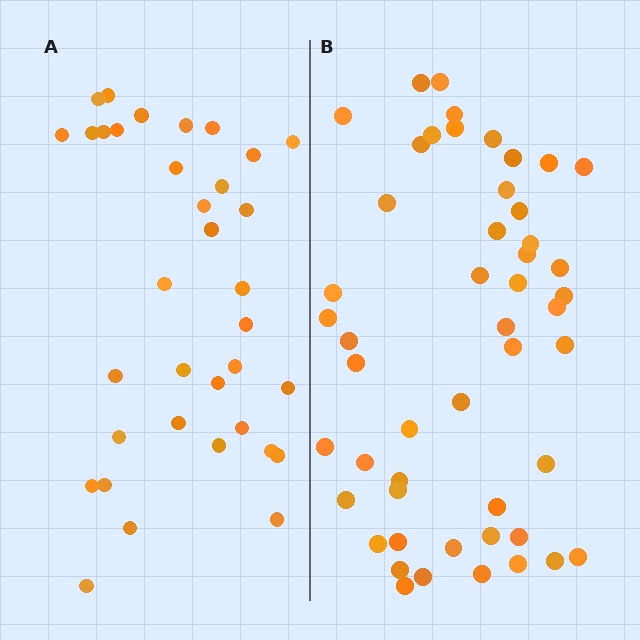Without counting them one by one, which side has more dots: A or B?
Region B (the right region) has more dots.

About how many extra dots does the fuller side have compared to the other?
Region B has approximately 15 more dots than region A.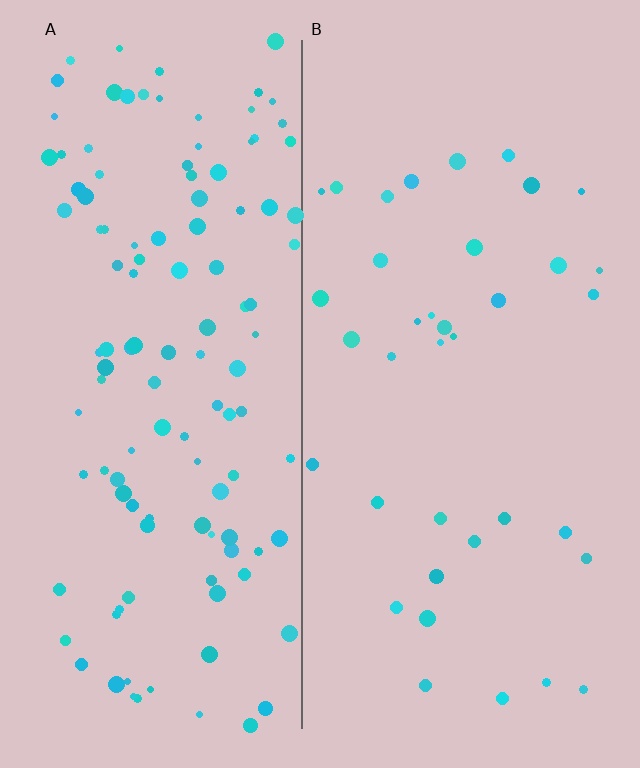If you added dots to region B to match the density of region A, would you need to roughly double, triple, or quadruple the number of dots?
Approximately triple.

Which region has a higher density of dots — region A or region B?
A (the left).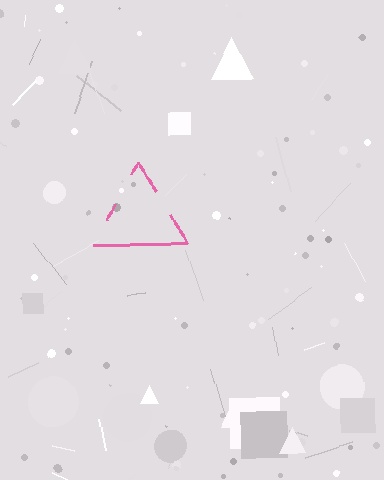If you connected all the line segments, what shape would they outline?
They would outline a triangle.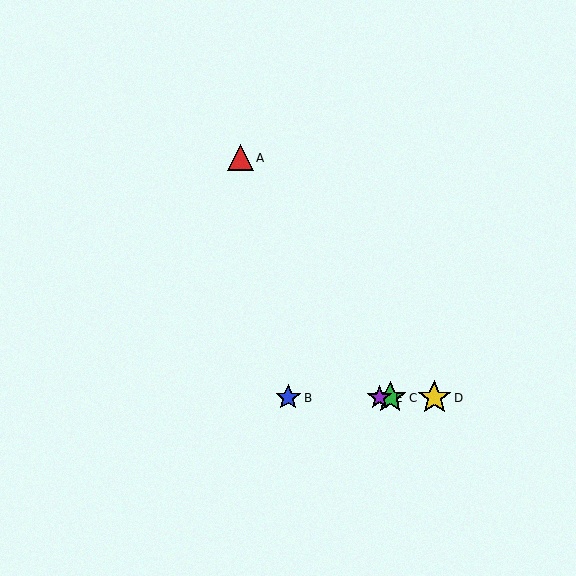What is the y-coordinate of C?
Object C is at y≈398.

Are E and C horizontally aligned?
Yes, both are at y≈398.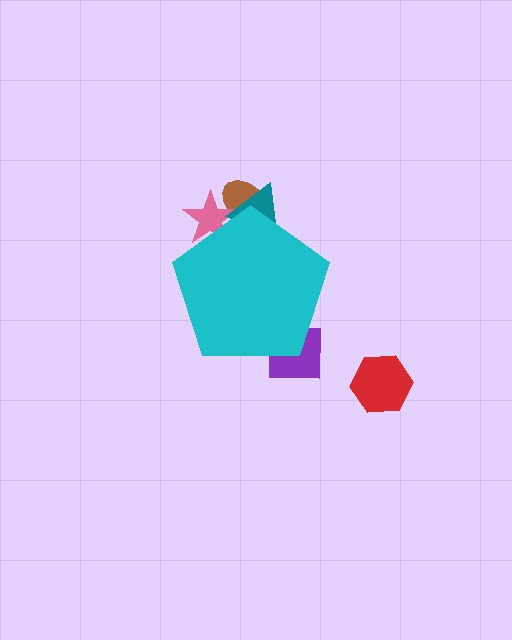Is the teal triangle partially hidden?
Yes, the teal triangle is partially hidden behind the cyan pentagon.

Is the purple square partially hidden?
Yes, the purple square is partially hidden behind the cyan pentagon.